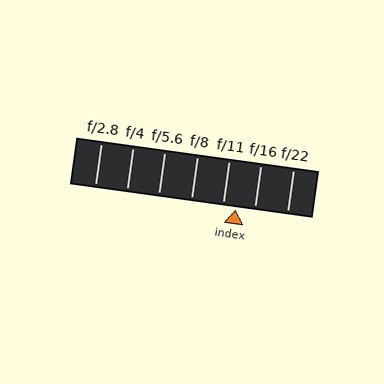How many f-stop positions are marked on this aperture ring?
There are 7 f-stop positions marked.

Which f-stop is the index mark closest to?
The index mark is closest to f/11.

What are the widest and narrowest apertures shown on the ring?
The widest aperture shown is f/2.8 and the narrowest is f/22.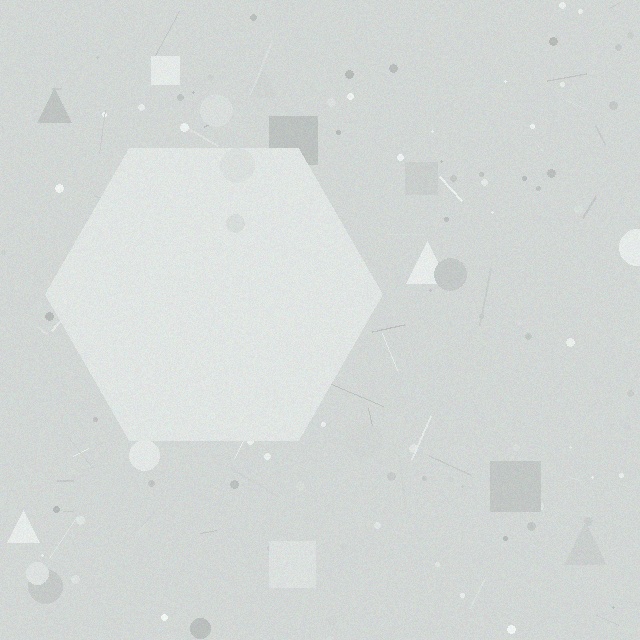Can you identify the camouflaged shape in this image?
The camouflaged shape is a hexagon.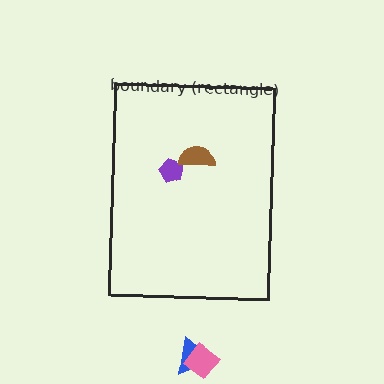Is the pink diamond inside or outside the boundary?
Outside.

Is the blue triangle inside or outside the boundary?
Outside.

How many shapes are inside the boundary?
2 inside, 2 outside.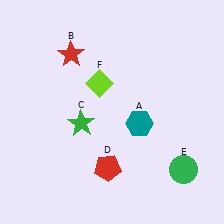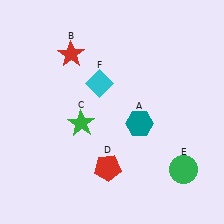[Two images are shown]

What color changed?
The diamond (F) changed from lime in Image 1 to cyan in Image 2.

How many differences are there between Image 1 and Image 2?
There is 1 difference between the two images.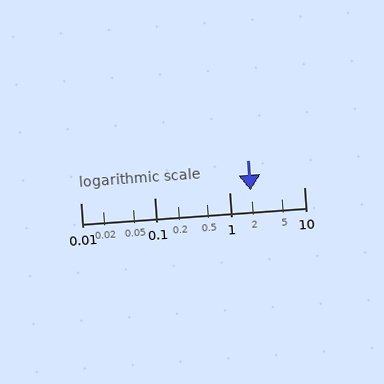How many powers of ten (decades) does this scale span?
The scale spans 3 decades, from 0.01 to 10.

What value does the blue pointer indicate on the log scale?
The pointer indicates approximately 1.9.